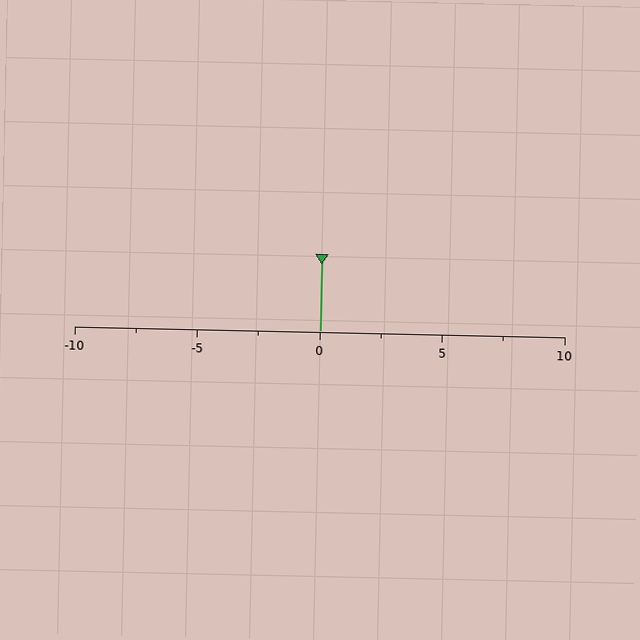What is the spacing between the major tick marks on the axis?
The major ticks are spaced 5 apart.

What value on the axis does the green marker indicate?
The marker indicates approximately 0.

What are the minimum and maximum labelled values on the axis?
The axis runs from -10 to 10.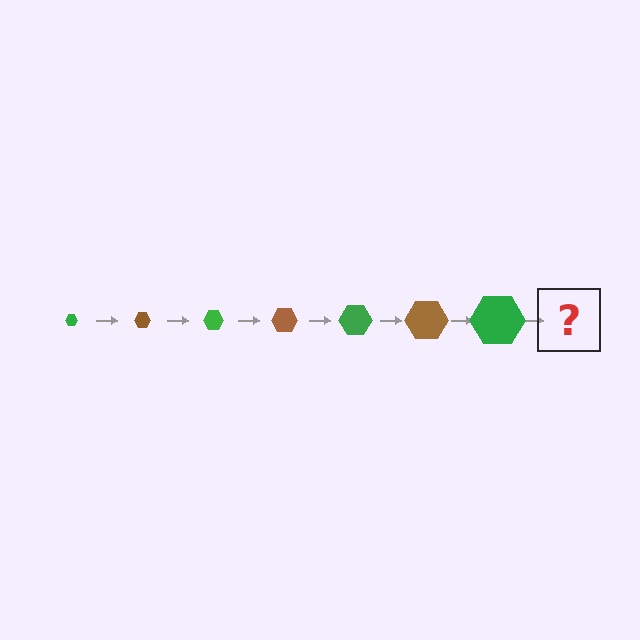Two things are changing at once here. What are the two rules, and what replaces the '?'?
The two rules are that the hexagon grows larger each step and the color cycles through green and brown. The '?' should be a brown hexagon, larger than the previous one.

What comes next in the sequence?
The next element should be a brown hexagon, larger than the previous one.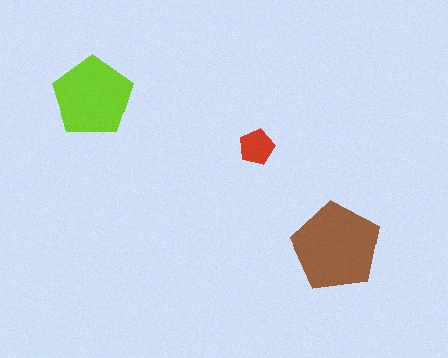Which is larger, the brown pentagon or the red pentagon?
The brown one.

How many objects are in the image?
There are 3 objects in the image.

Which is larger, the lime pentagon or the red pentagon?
The lime one.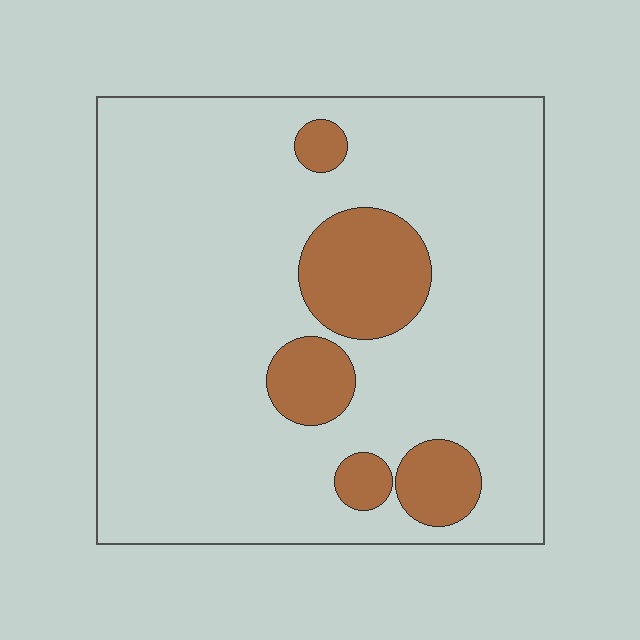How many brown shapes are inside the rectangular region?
5.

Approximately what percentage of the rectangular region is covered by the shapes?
Approximately 15%.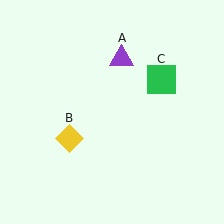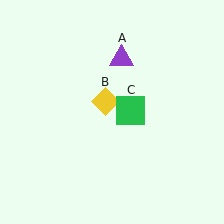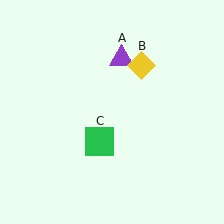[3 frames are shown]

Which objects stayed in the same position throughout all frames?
Purple triangle (object A) remained stationary.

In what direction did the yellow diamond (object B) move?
The yellow diamond (object B) moved up and to the right.